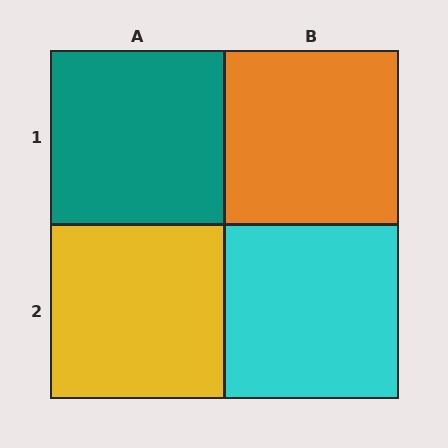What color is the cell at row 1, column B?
Orange.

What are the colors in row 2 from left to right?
Yellow, cyan.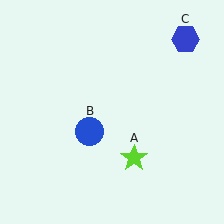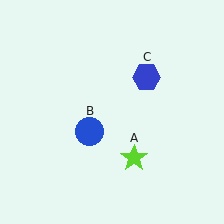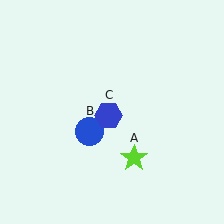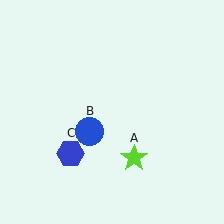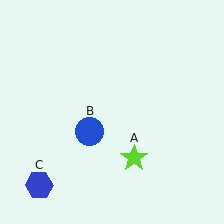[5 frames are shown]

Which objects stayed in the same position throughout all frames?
Lime star (object A) and blue circle (object B) remained stationary.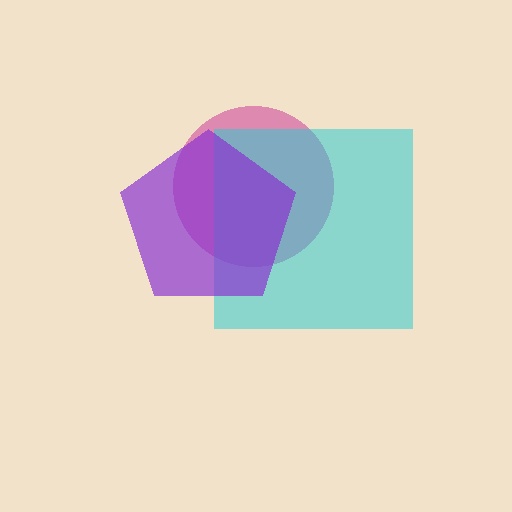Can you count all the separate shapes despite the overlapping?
Yes, there are 3 separate shapes.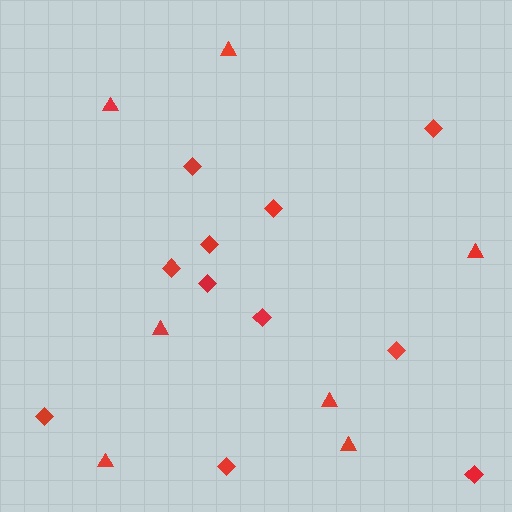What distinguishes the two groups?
There are 2 groups: one group of diamonds (11) and one group of triangles (7).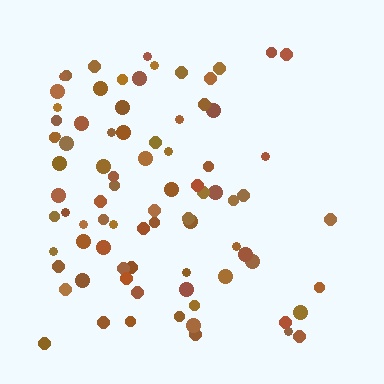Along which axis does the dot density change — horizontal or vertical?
Horizontal.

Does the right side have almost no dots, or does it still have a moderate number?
Still a moderate number, just noticeably fewer than the left.